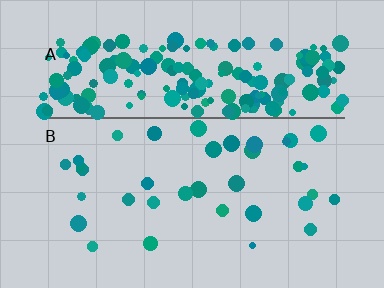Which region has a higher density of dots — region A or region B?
A (the top).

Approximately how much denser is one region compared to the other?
Approximately 6.3× — region A over region B.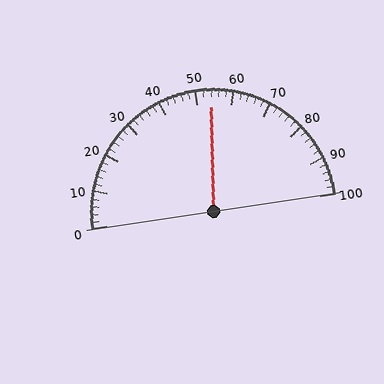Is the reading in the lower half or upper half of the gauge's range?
The reading is in the upper half of the range (0 to 100).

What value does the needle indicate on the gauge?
The needle indicates approximately 54.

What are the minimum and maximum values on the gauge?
The gauge ranges from 0 to 100.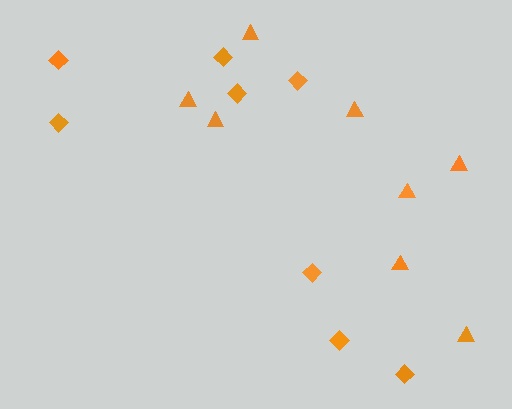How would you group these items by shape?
There are 2 groups: one group of triangles (8) and one group of diamonds (8).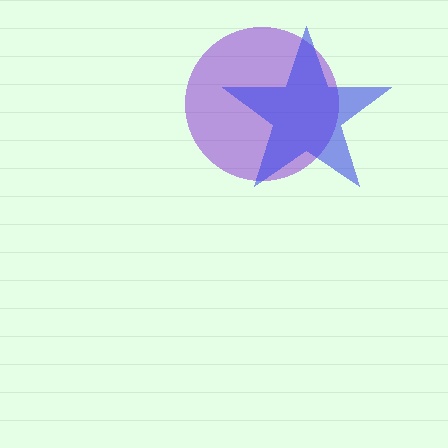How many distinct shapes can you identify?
There are 2 distinct shapes: a purple circle, a blue star.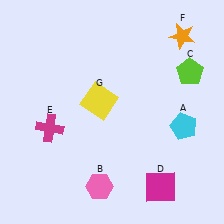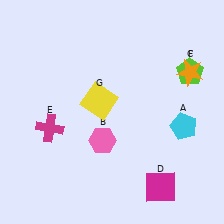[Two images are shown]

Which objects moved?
The objects that moved are: the pink hexagon (B), the orange star (F).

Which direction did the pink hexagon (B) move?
The pink hexagon (B) moved up.